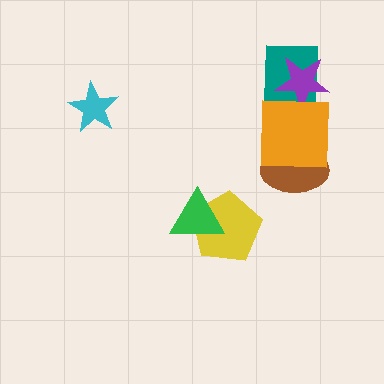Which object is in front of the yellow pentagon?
The green triangle is in front of the yellow pentagon.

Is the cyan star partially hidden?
No, no other shape covers it.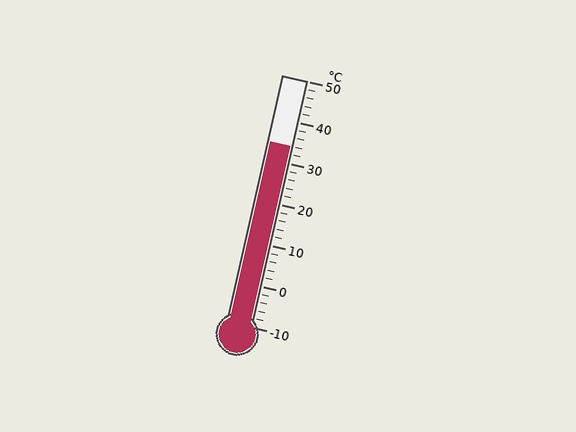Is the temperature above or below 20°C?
The temperature is above 20°C.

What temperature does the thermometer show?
The thermometer shows approximately 34°C.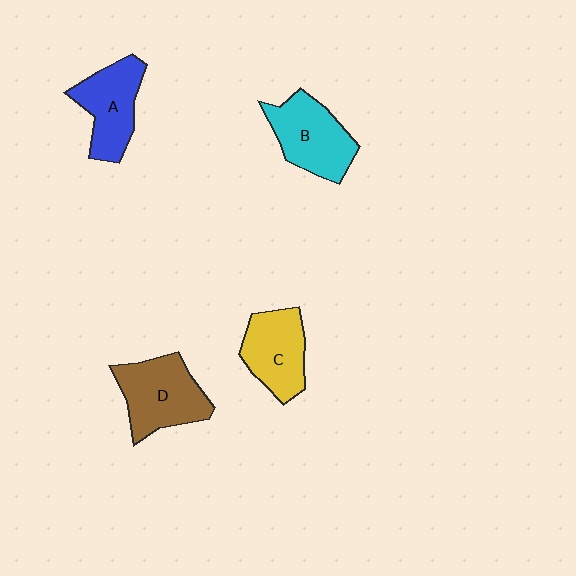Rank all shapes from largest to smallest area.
From largest to smallest: D (brown), B (cyan), A (blue), C (yellow).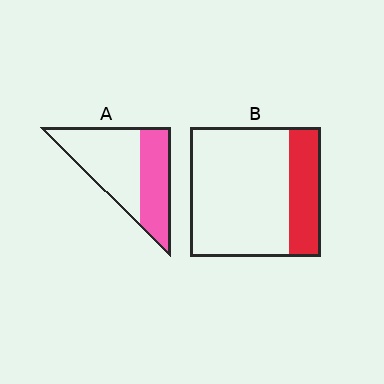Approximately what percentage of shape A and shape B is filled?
A is approximately 40% and B is approximately 25%.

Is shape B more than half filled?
No.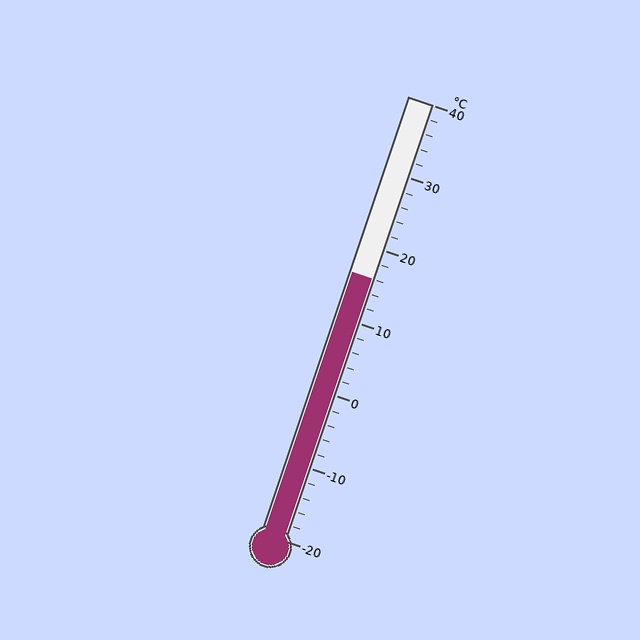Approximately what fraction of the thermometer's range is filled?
The thermometer is filled to approximately 60% of its range.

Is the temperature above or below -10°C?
The temperature is above -10°C.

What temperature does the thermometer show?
The thermometer shows approximately 16°C.